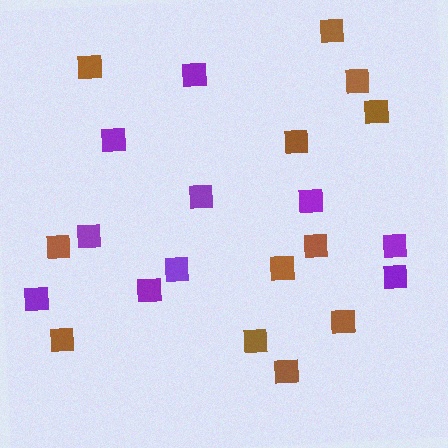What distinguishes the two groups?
There are 2 groups: one group of brown squares (12) and one group of purple squares (10).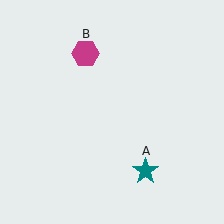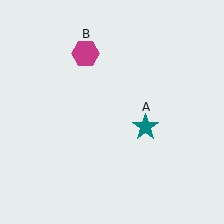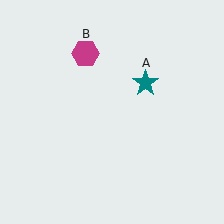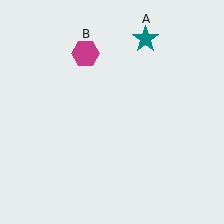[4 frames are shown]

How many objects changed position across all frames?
1 object changed position: teal star (object A).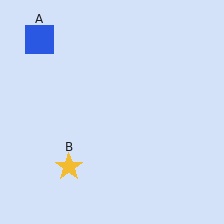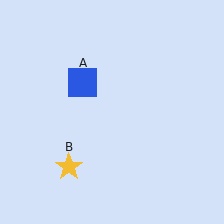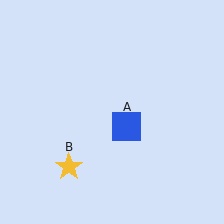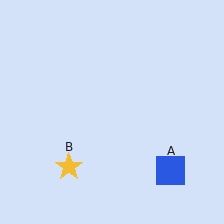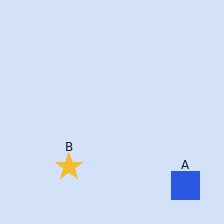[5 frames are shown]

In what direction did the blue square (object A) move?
The blue square (object A) moved down and to the right.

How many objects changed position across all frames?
1 object changed position: blue square (object A).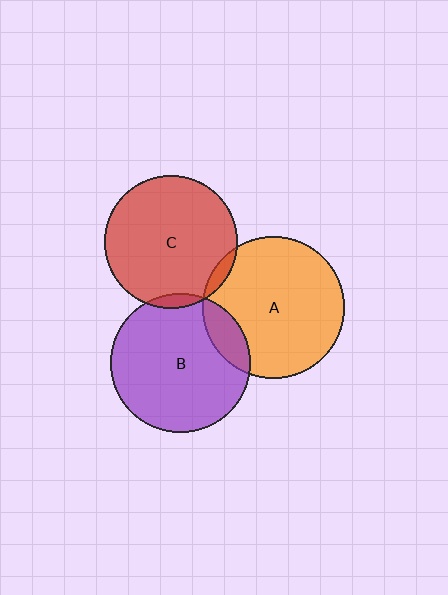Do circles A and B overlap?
Yes.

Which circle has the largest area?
Circle A (orange).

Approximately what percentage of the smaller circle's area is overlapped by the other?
Approximately 15%.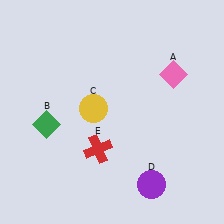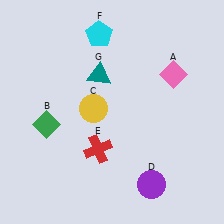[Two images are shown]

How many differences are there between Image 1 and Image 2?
There are 2 differences between the two images.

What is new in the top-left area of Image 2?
A teal triangle (G) was added in the top-left area of Image 2.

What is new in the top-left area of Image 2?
A cyan pentagon (F) was added in the top-left area of Image 2.